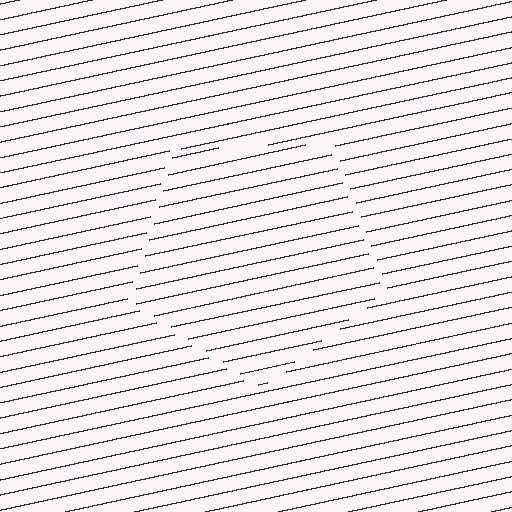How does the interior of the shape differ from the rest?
The interior of the shape contains the same grating, shifted by half a period — the contour is defined by the phase discontinuity where line-ends from the inner and outer gratings abut.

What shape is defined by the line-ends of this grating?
An illusory pentagon. The interior of the shape contains the same grating, shifted by half a period — the contour is defined by the phase discontinuity where line-ends from the inner and outer gratings abut.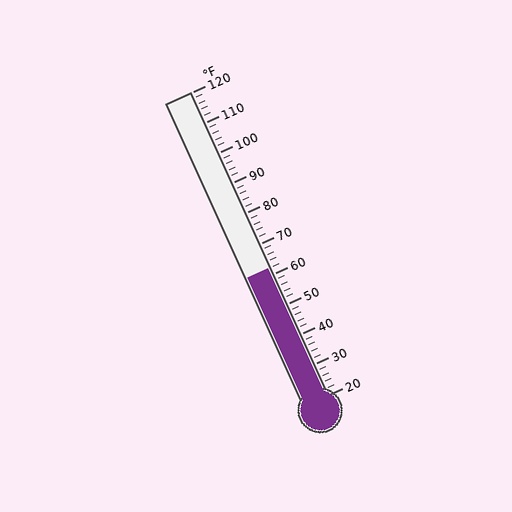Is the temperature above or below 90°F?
The temperature is below 90°F.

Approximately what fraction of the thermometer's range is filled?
The thermometer is filled to approximately 40% of its range.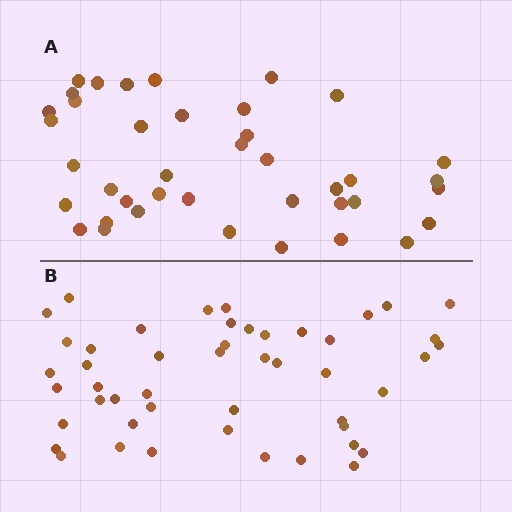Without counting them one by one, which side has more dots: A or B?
Region B (the bottom region) has more dots.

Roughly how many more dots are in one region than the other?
Region B has roughly 8 or so more dots than region A.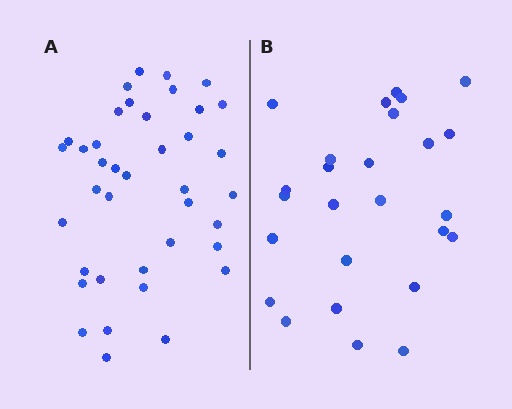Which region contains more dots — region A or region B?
Region A (the left region) has more dots.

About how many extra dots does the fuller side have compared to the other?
Region A has approximately 15 more dots than region B.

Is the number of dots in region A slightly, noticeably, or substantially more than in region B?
Region A has substantially more. The ratio is roughly 1.5 to 1.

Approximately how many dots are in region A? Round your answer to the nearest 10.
About 40 dots. (The exact count is 39, which rounds to 40.)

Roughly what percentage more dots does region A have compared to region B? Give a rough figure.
About 50% more.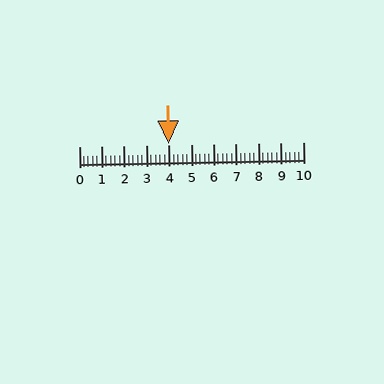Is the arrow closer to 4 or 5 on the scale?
The arrow is closer to 4.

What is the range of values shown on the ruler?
The ruler shows values from 0 to 10.